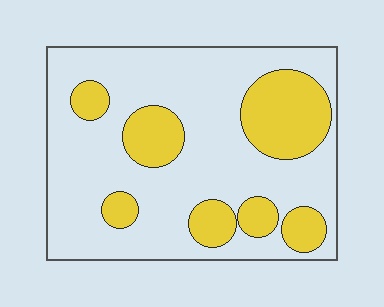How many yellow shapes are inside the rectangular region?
7.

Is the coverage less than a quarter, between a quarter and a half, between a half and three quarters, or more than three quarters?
Between a quarter and a half.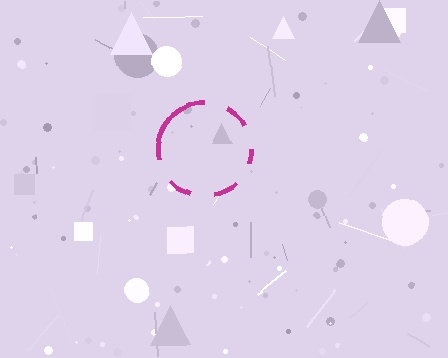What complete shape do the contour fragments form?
The contour fragments form a circle.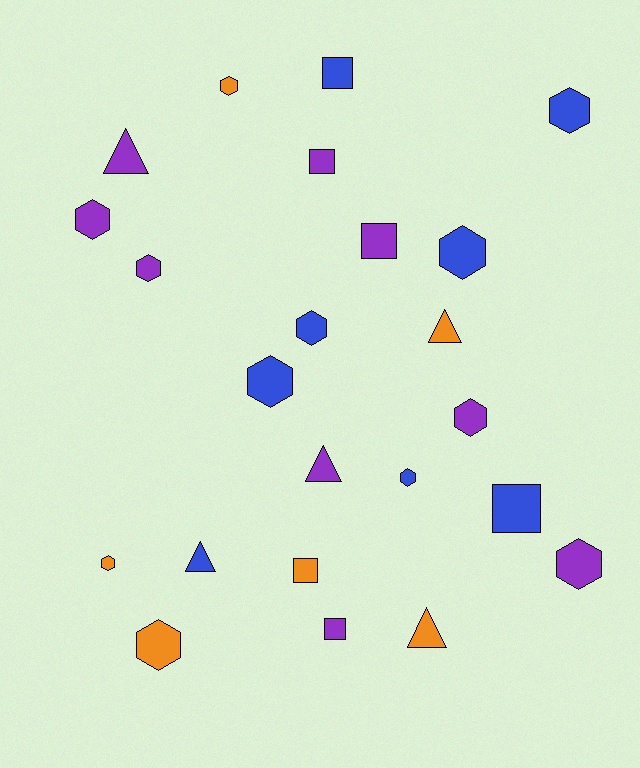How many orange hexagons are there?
There are 3 orange hexagons.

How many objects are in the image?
There are 23 objects.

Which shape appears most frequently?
Hexagon, with 12 objects.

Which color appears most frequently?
Purple, with 9 objects.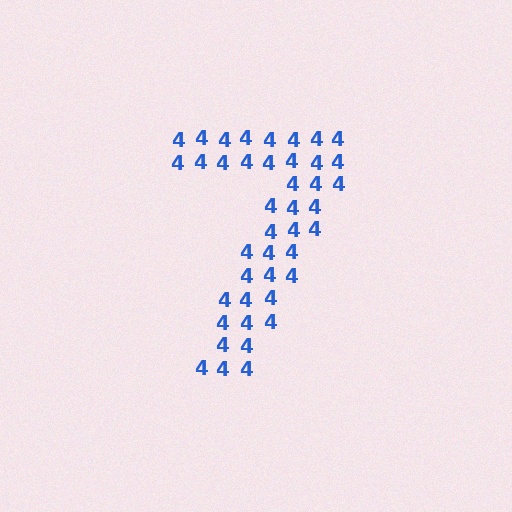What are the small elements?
The small elements are digit 4's.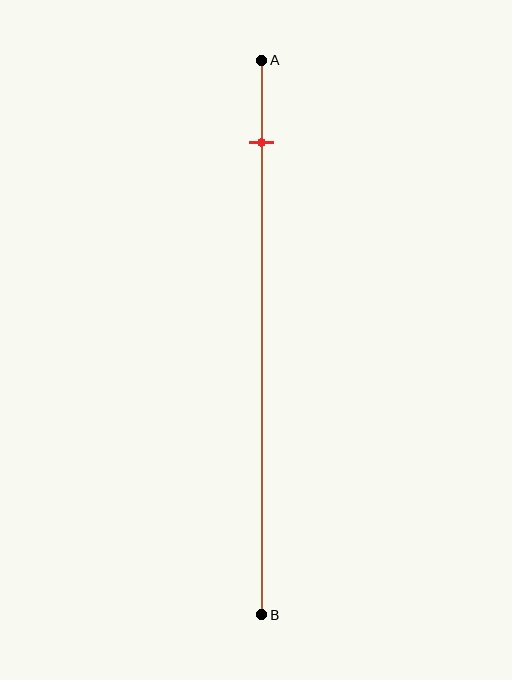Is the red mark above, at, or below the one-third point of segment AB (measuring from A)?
The red mark is above the one-third point of segment AB.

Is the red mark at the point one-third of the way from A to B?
No, the mark is at about 15% from A, not at the 33% one-third point.